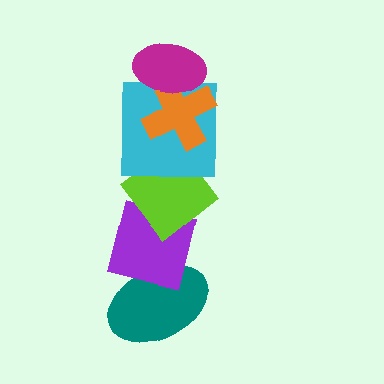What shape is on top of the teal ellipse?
The purple square is on top of the teal ellipse.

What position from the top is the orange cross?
The orange cross is 2nd from the top.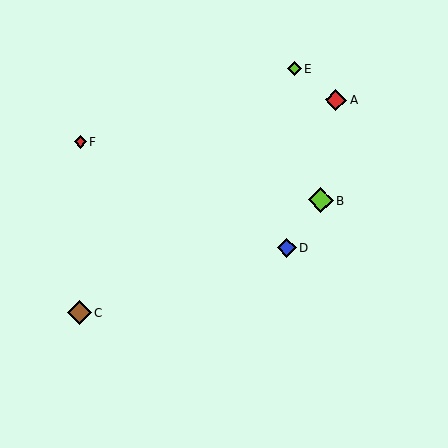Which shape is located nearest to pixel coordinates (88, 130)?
The red diamond (labeled F) at (81, 142) is nearest to that location.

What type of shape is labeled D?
Shape D is a blue diamond.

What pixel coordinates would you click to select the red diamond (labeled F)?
Click at (81, 142) to select the red diamond F.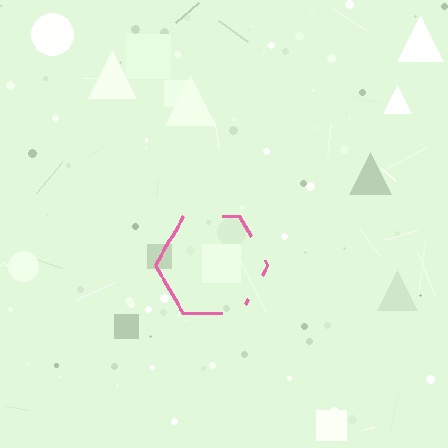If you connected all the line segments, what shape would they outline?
They would outline a hexagon.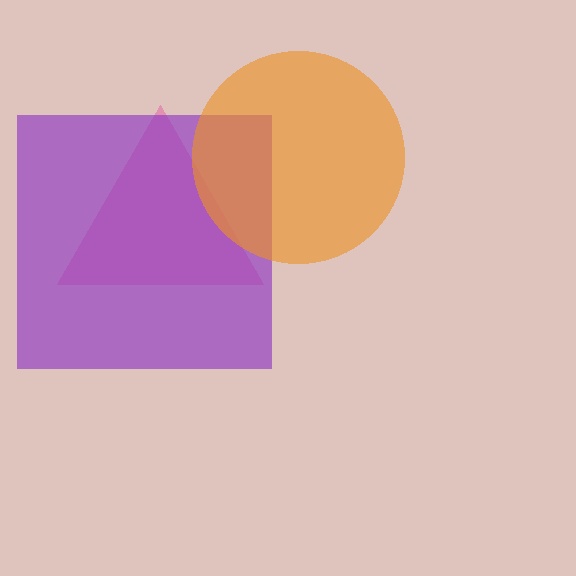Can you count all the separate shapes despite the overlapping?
Yes, there are 3 separate shapes.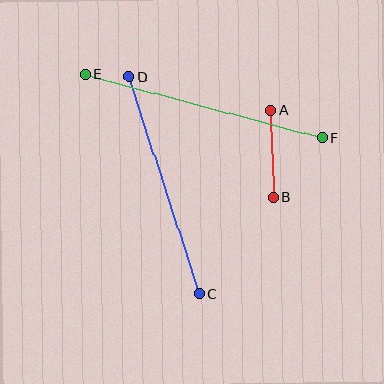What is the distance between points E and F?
The distance is approximately 245 pixels.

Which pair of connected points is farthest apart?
Points E and F are farthest apart.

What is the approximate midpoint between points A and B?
The midpoint is at approximately (272, 154) pixels.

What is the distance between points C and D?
The distance is approximately 228 pixels.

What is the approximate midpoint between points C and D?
The midpoint is at approximately (164, 185) pixels.